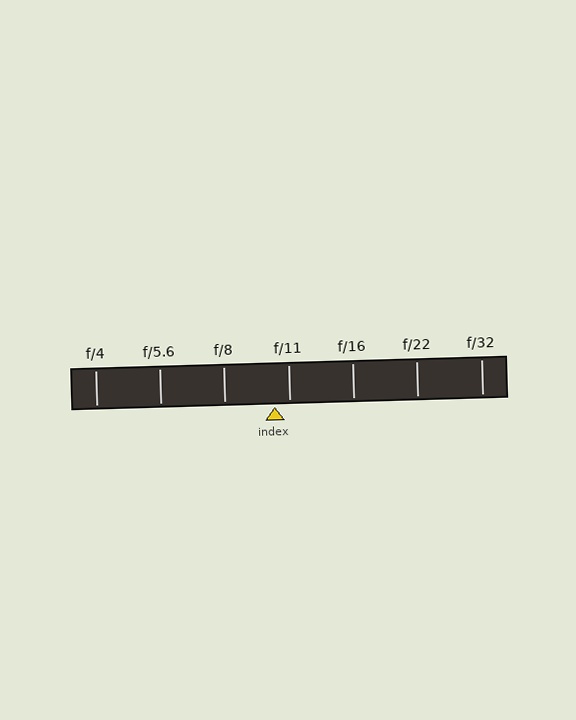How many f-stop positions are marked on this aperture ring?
There are 7 f-stop positions marked.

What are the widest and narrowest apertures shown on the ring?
The widest aperture shown is f/4 and the narrowest is f/32.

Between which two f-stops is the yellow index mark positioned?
The index mark is between f/8 and f/11.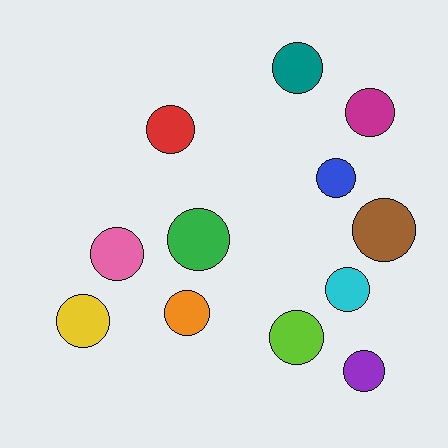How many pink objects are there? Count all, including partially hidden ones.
There is 1 pink object.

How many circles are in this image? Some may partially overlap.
There are 12 circles.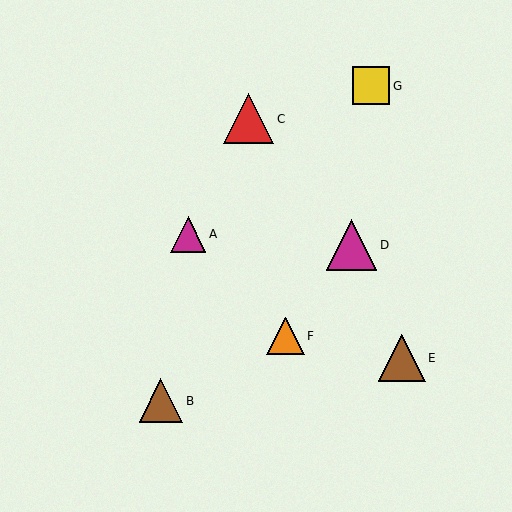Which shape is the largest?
The magenta triangle (labeled D) is the largest.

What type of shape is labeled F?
Shape F is an orange triangle.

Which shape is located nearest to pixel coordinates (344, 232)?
The magenta triangle (labeled D) at (352, 245) is nearest to that location.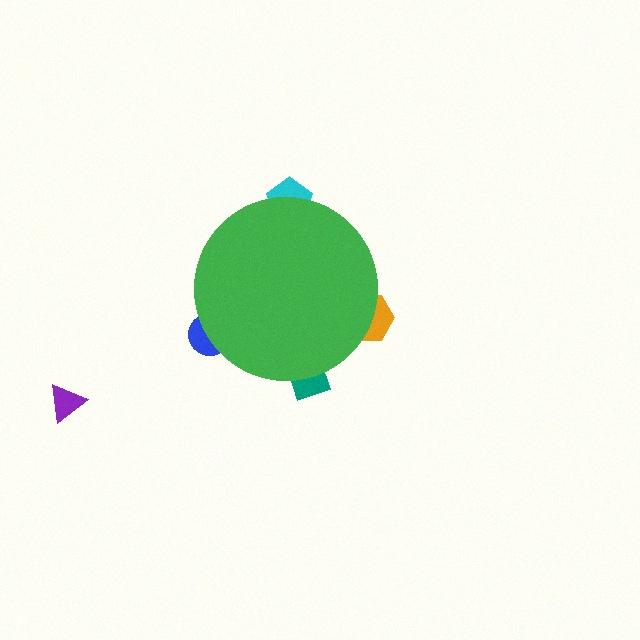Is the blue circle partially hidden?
Yes, the blue circle is partially hidden behind the green circle.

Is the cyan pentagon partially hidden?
Yes, the cyan pentagon is partially hidden behind the green circle.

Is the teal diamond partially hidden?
Yes, the teal diamond is partially hidden behind the green circle.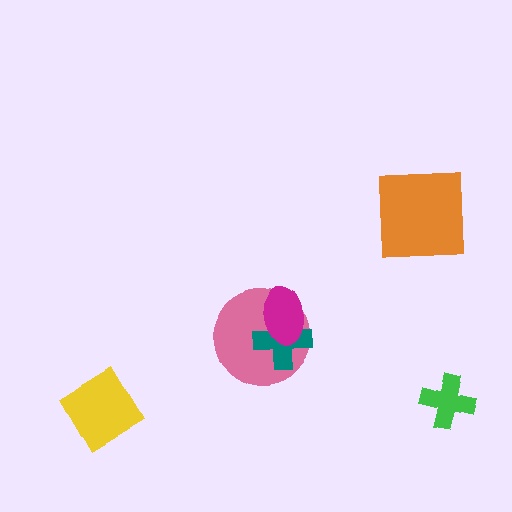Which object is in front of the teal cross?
The magenta ellipse is in front of the teal cross.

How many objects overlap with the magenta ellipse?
2 objects overlap with the magenta ellipse.